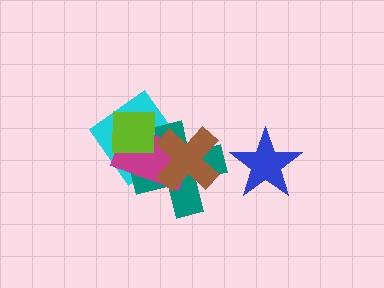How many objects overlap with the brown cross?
3 objects overlap with the brown cross.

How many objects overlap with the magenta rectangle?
4 objects overlap with the magenta rectangle.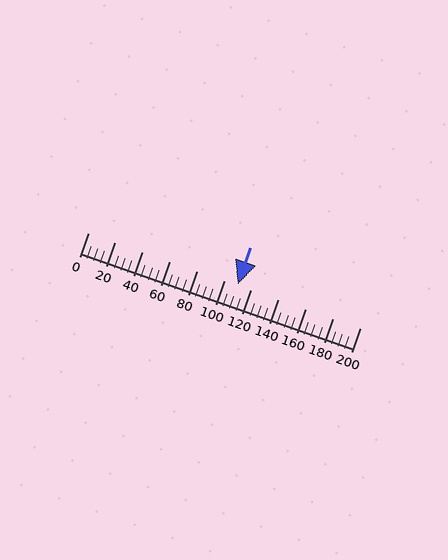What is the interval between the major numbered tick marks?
The major tick marks are spaced 20 units apart.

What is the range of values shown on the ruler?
The ruler shows values from 0 to 200.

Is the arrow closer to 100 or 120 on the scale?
The arrow is closer to 120.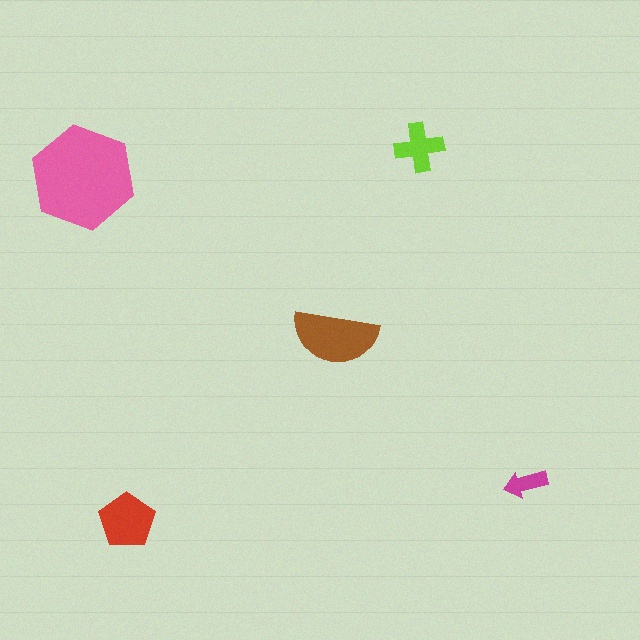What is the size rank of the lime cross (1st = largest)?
4th.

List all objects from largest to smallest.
The pink hexagon, the brown semicircle, the red pentagon, the lime cross, the magenta arrow.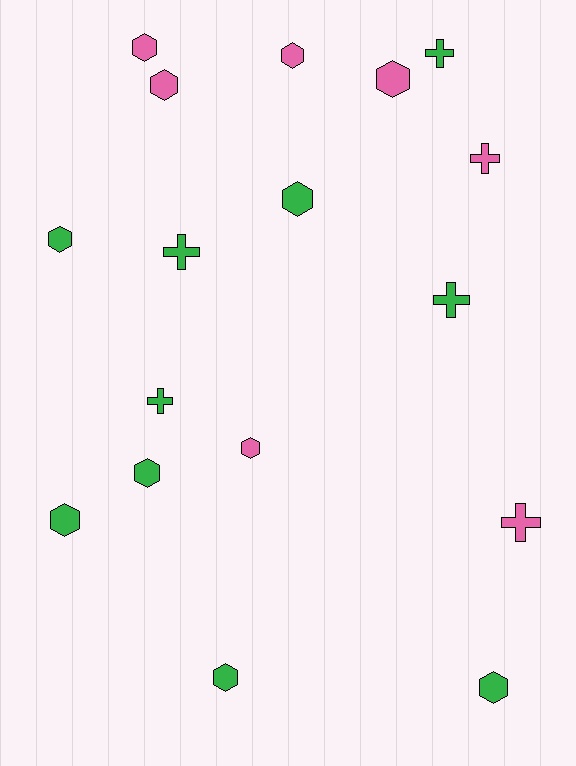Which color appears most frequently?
Green, with 10 objects.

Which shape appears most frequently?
Hexagon, with 11 objects.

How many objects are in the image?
There are 17 objects.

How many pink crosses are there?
There are 2 pink crosses.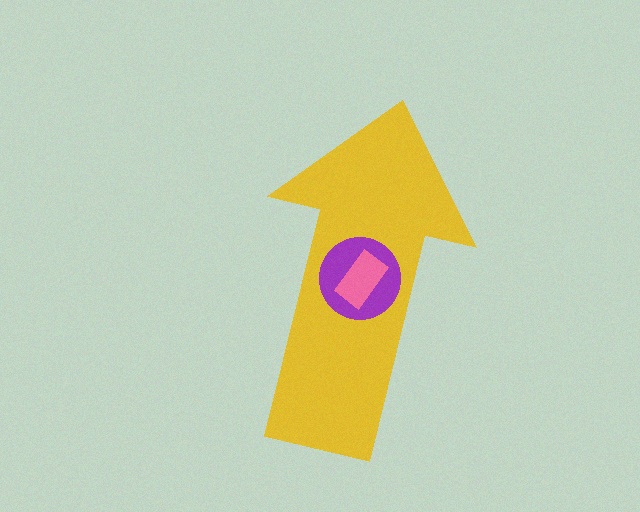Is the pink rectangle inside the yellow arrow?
Yes.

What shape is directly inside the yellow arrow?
The purple circle.